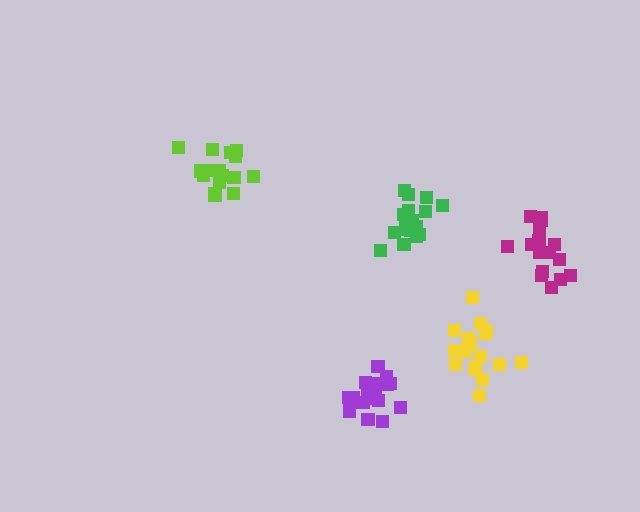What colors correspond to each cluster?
The clusters are colored: yellow, green, lime, purple, magenta.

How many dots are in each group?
Group 1: 17 dots, Group 2: 21 dots, Group 3: 16 dots, Group 4: 19 dots, Group 5: 17 dots (90 total).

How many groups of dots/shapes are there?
There are 5 groups.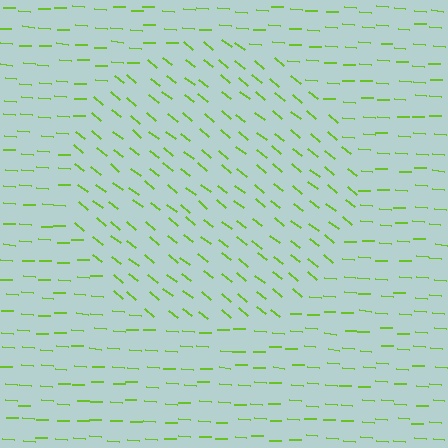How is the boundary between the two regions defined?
The boundary is defined purely by a change in line orientation (approximately 35 degrees difference). All lines are the same color and thickness.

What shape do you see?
I see a circle.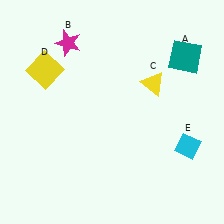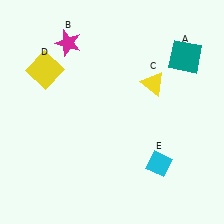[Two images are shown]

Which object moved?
The cyan diamond (E) moved left.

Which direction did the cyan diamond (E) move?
The cyan diamond (E) moved left.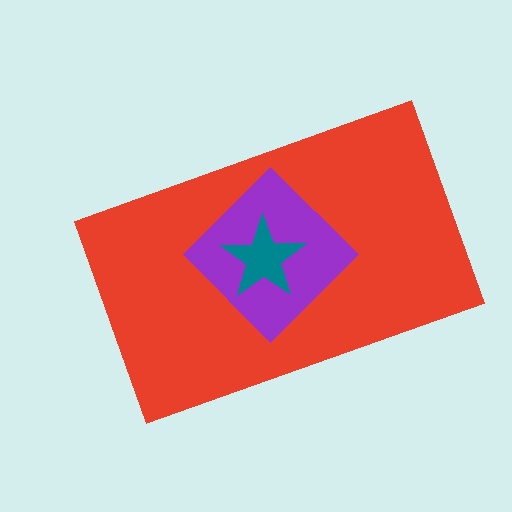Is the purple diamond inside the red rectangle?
Yes.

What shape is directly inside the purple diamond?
The teal star.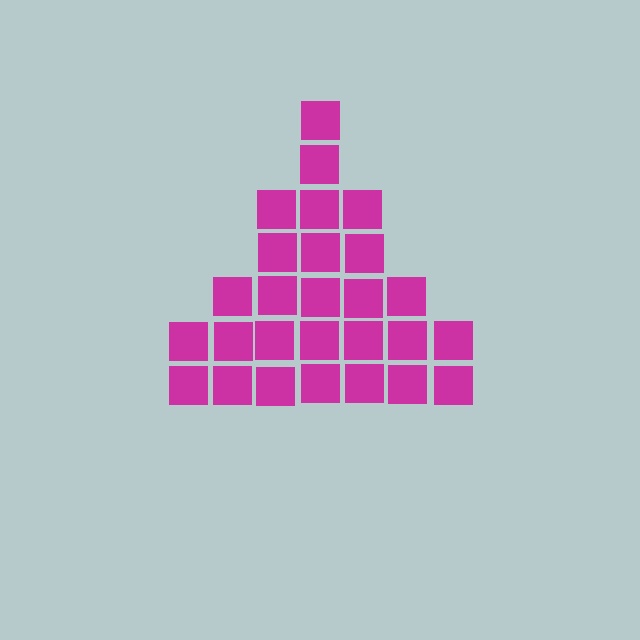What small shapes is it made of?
It is made of small squares.